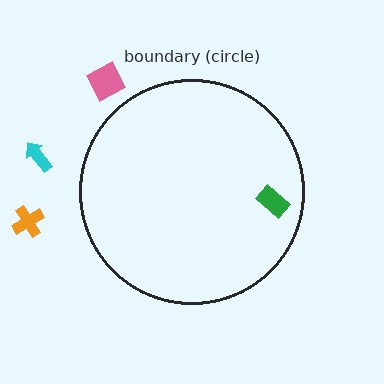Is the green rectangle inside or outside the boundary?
Inside.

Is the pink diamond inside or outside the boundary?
Outside.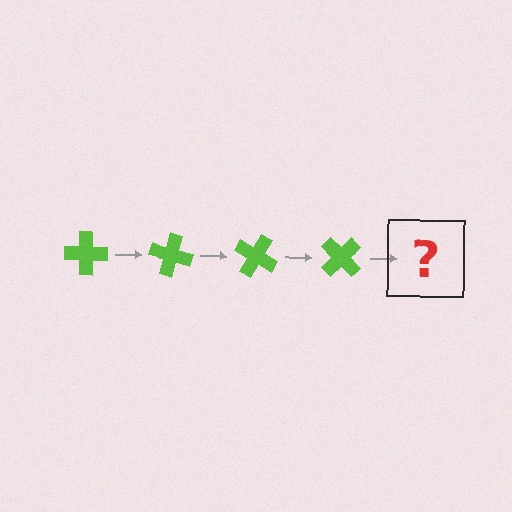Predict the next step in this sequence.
The next step is a lime cross rotated 60 degrees.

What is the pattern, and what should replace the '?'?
The pattern is that the cross rotates 15 degrees each step. The '?' should be a lime cross rotated 60 degrees.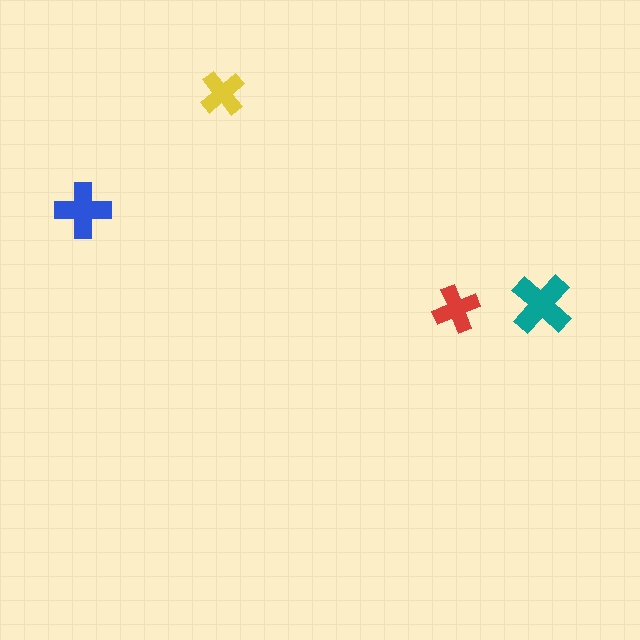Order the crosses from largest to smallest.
the teal one, the blue one, the red one, the yellow one.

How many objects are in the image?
There are 4 objects in the image.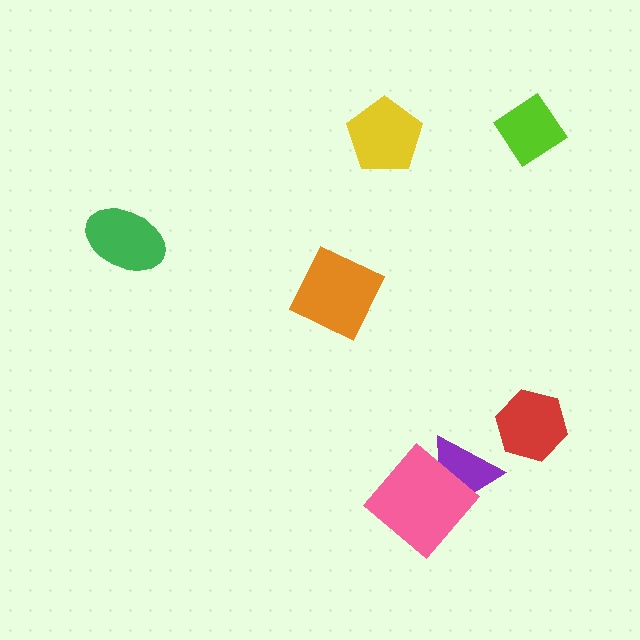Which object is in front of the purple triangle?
The pink diamond is in front of the purple triangle.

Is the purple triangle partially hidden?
Yes, it is partially covered by another shape.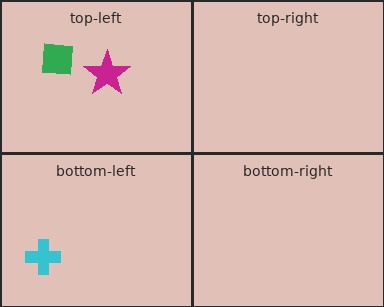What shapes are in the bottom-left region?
The cyan cross.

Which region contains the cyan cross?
The bottom-left region.